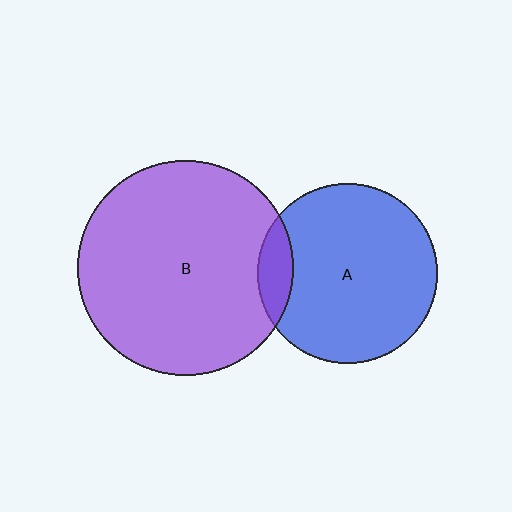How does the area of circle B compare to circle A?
Approximately 1.4 times.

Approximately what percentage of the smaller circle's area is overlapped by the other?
Approximately 10%.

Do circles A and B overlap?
Yes.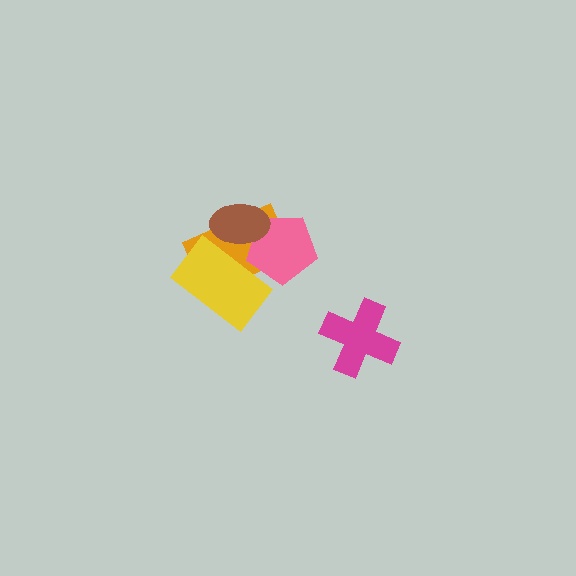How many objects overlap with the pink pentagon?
3 objects overlap with the pink pentagon.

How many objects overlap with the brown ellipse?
3 objects overlap with the brown ellipse.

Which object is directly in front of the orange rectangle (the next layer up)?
The pink pentagon is directly in front of the orange rectangle.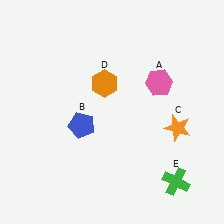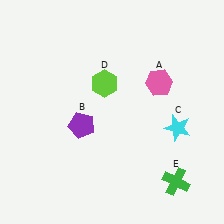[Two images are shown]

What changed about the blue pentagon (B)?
In Image 1, B is blue. In Image 2, it changed to purple.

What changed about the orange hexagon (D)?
In Image 1, D is orange. In Image 2, it changed to lime.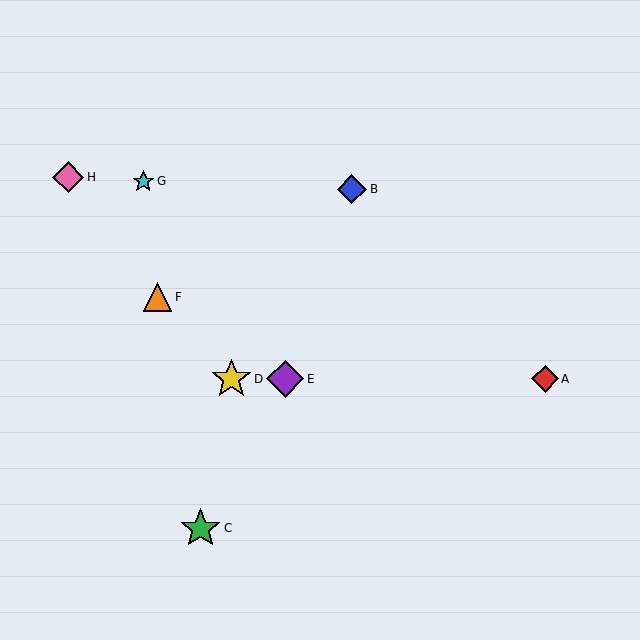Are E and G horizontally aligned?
No, E is at y≈379 and G is at y≈181.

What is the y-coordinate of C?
Object C is at y≈528.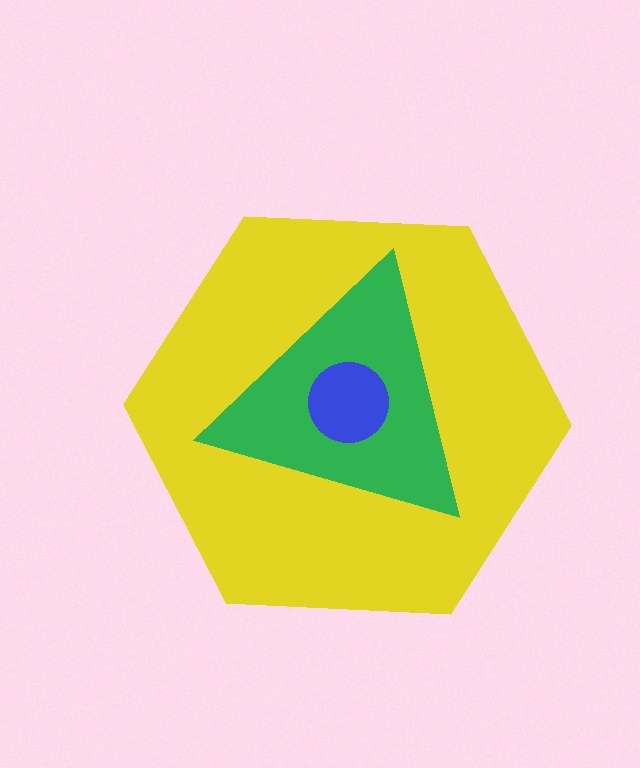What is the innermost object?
The blue circle.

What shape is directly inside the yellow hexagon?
The green triangle.